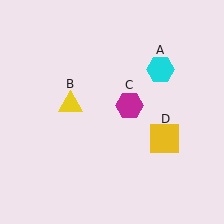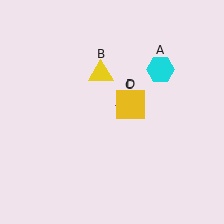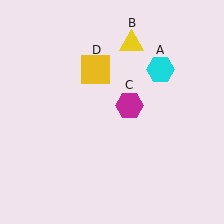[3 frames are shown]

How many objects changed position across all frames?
2 objects changed position: yellow triangle (object B), yellow square (object D).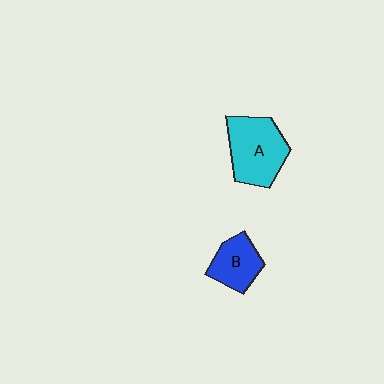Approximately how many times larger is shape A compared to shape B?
Approximately 1.6 times.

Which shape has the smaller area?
Shape B (blue).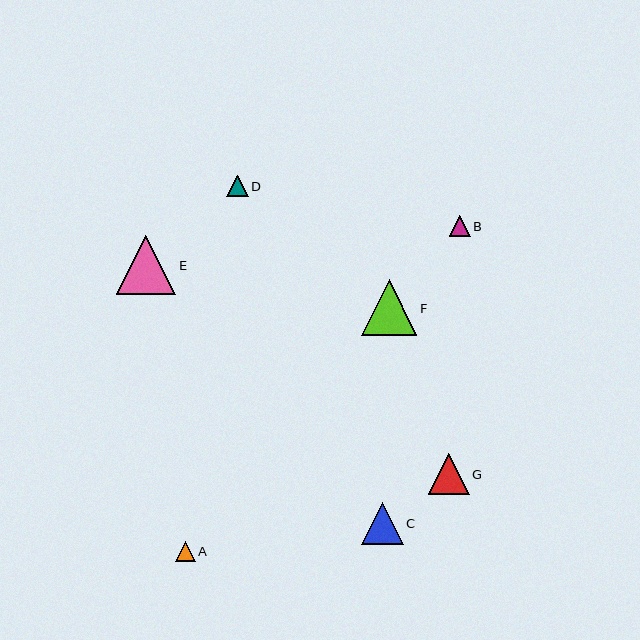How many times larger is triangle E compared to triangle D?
Triangle E is approximately 2.8 times the size of triangle D.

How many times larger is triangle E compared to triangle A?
Triangle E is approximately 3.1 times the size of triangle A.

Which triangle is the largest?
Triangle E is the largest with a size of approximately 59 pixels.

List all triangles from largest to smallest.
From largest to smallest: E, F, C, G, D, B, A.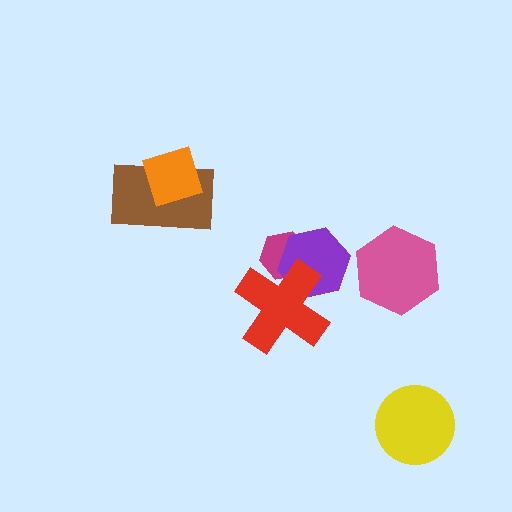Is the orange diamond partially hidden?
No, no other shape covers it.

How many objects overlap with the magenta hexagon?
2 objects overlap with the magenta hexagon.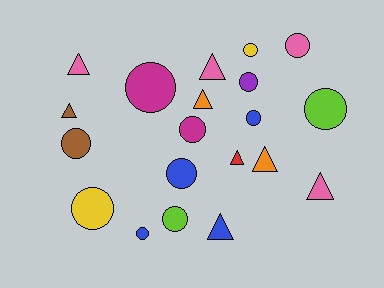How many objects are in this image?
There are 20 objects.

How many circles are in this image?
There are 12 circles.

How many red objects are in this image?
There is 1 red object.